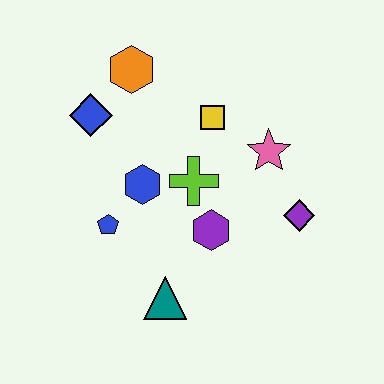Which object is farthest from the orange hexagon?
The teal triangle is farthest from the orange hexagon.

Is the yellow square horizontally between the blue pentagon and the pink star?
Yes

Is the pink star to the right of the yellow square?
Yes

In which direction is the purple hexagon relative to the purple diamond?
The purple hexagon is to the left of the purple diamond.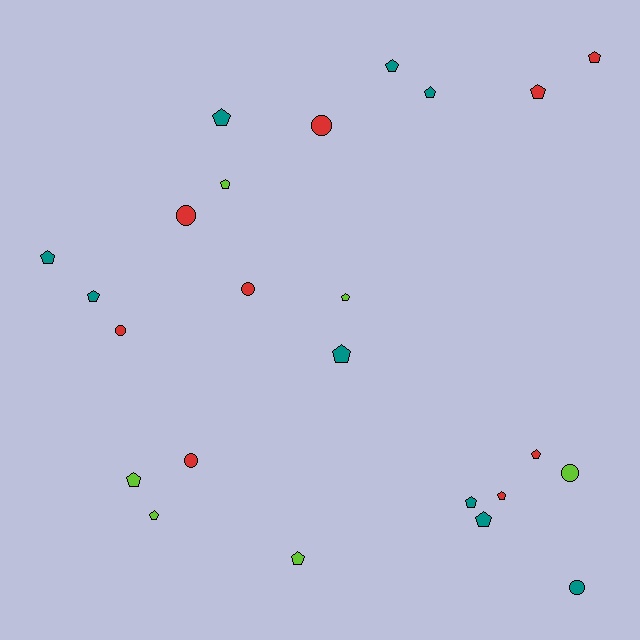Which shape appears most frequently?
Pentagon, with 17 objects.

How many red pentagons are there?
There are 4 red pentagons.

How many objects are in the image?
There are 24 objects.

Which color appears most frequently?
Red, with 9 objects.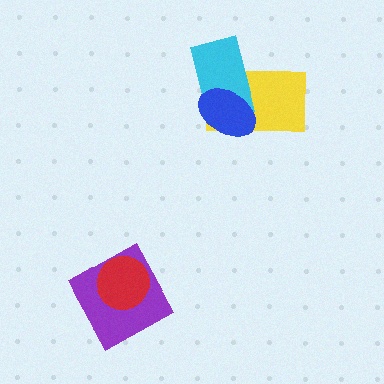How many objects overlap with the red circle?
1 object overlaps with the red circle.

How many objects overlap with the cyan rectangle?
2 objects overlap with the cyan rectangle.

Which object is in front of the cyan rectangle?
The blue ellipse is in front of the cyan rectangle.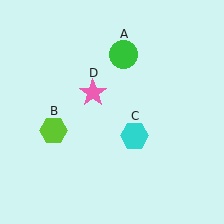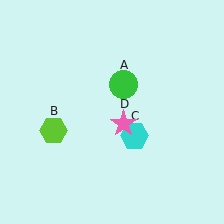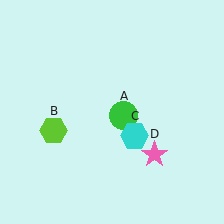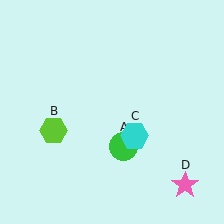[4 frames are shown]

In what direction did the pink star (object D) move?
The pink star (object D) moved down and to the right.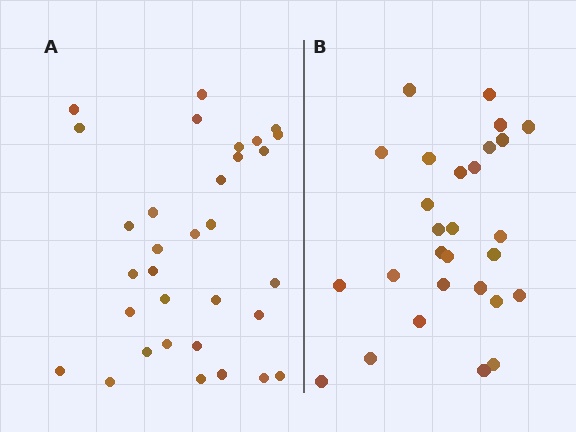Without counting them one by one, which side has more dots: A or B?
Region A (the left region) has more dots.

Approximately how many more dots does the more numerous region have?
Region A has about 4 more dots than region B.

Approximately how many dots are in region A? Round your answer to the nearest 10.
About 30 dots. (The exact count is 32, which rounds to 30.)